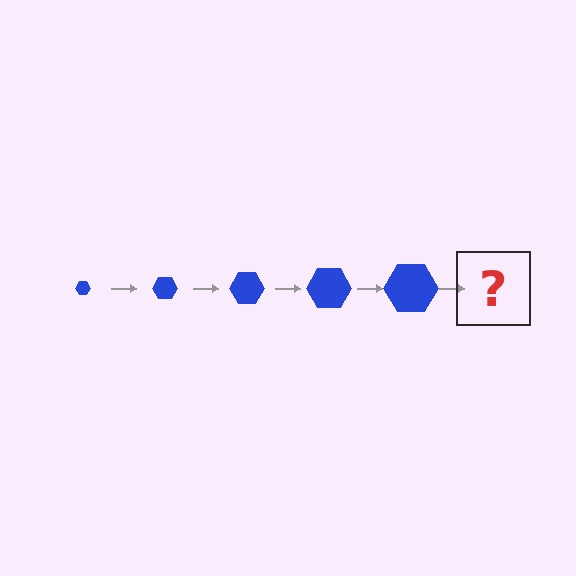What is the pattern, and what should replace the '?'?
The pattern is that the hexagon gets progressively larger each step. The '?' should be a blue hexagon, larger than the previous one.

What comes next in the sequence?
The next element should be a blue hexagon, larger than the previous one.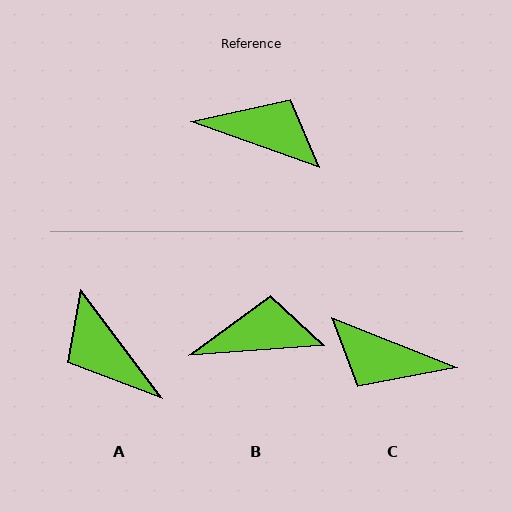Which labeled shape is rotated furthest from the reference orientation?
C, about 178 degrees away.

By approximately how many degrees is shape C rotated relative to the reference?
Approximately 178 degrees counter-clockwise.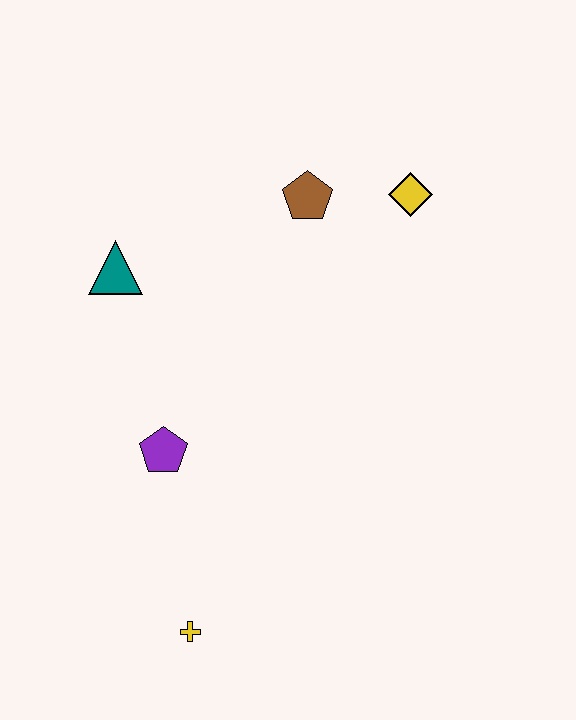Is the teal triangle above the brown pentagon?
No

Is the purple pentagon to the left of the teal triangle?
No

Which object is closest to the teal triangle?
The purple pentagon is closest to the teal triangle.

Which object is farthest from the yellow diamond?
The yellow cross is farthest from the yellow diamond.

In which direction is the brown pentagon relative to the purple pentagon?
The brown pentagon is above the purple pentagon.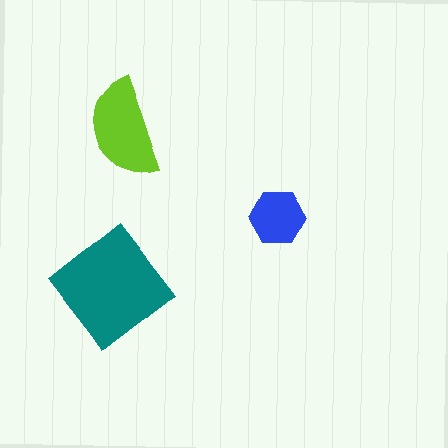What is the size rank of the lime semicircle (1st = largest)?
2nd.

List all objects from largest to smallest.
The teal diamond, the lime semicircle, the blue hexagon.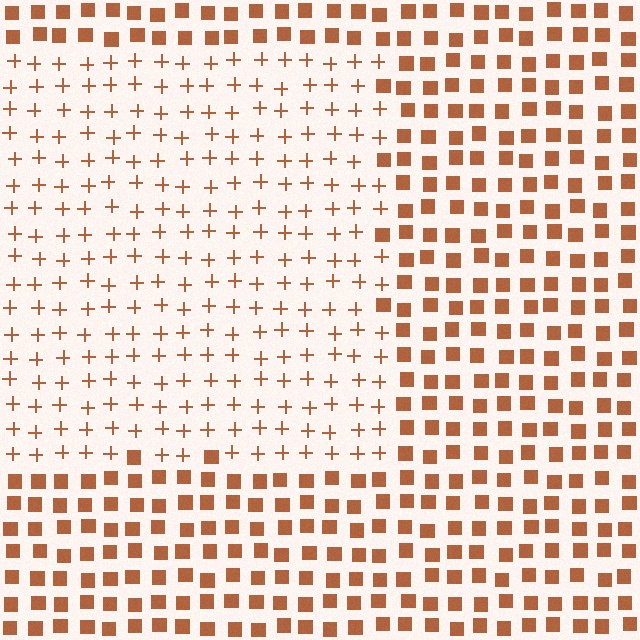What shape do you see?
I see a rectangle.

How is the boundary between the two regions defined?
The boundary is defined by a change in element shape: plus signs inside vs. squares outside. All elements share the same color and spacing.